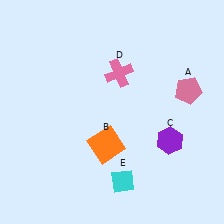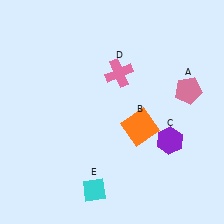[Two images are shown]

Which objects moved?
The objects that moved are: the orange square (B), the cyan diamond (E).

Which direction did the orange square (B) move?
The orange square (B) moved right.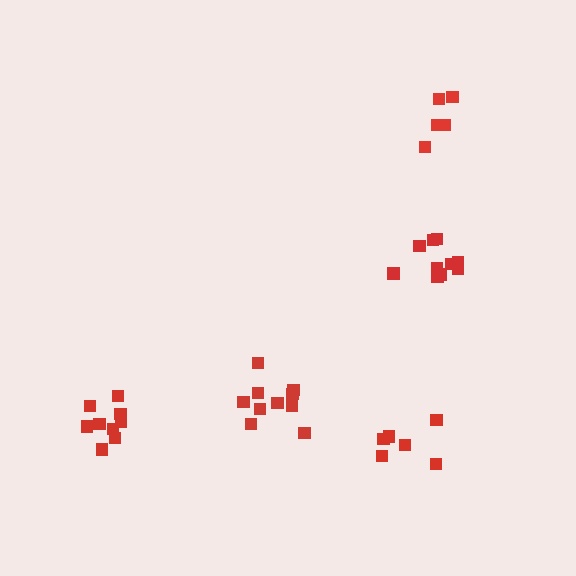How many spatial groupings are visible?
There are 5 spatial groupings.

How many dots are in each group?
Group 1: 10 dots, Group 2: 6 dots, Group 3: 5 dots, Group 4: 11 dots, Group 5: 9 dots (41 total).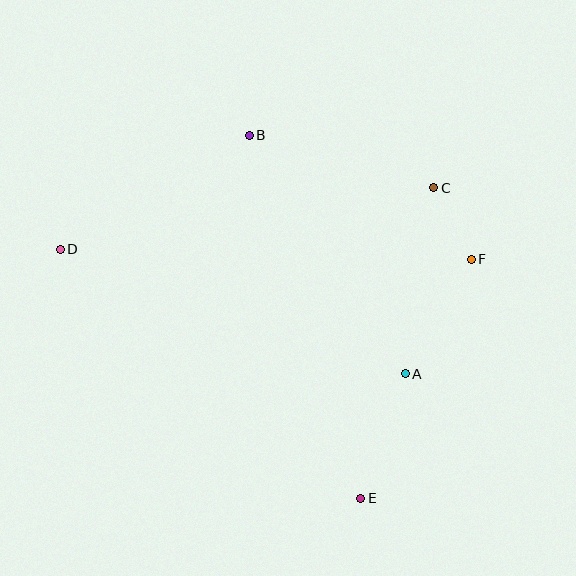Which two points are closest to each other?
Points C and F are closest to each other.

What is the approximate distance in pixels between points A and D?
The distance between A and D is approximately 367 pixels.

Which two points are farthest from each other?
Points D and F are farthest from each other.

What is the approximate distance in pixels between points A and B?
The distance between A and B is approximately 285 pixels.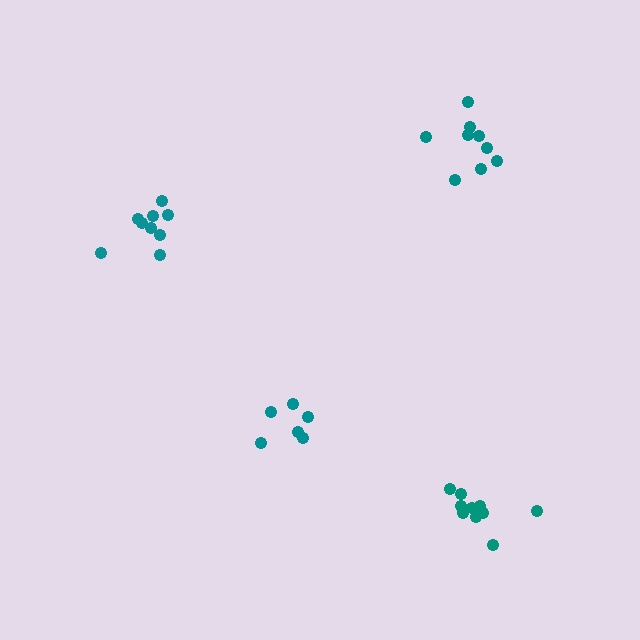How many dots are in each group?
Group 1: 11 dots, Group 2: 9 dots, Group 3: 6 dots, Group 4: 9 dots (35 total).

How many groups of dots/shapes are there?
There are 4 groups.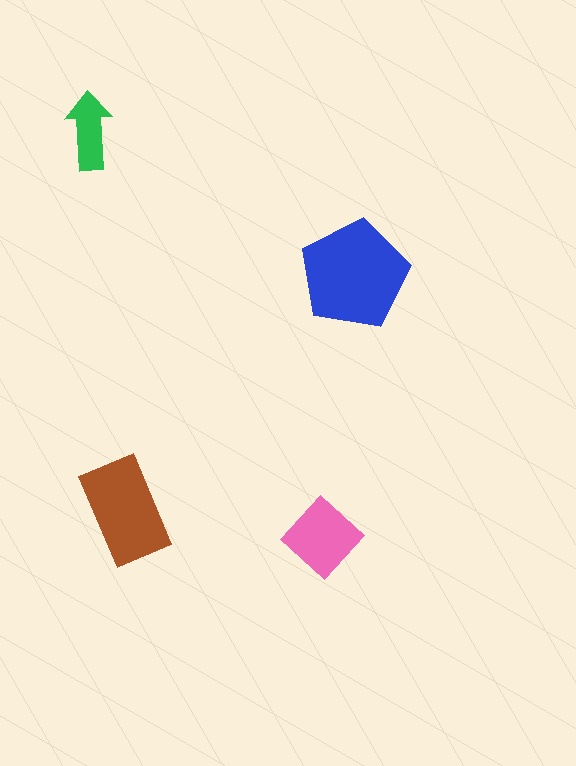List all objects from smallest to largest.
The green arrow, the pink diamond, the brown rectangle, the blue pentagon.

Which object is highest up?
The green arrow is topmost.